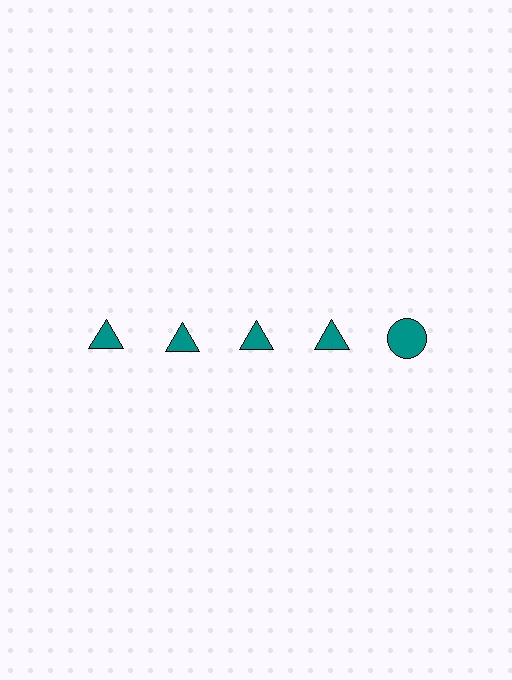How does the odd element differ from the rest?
It has a different shape: circle instead of triangle.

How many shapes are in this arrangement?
There are 5 shapes arranged in a grid pattern.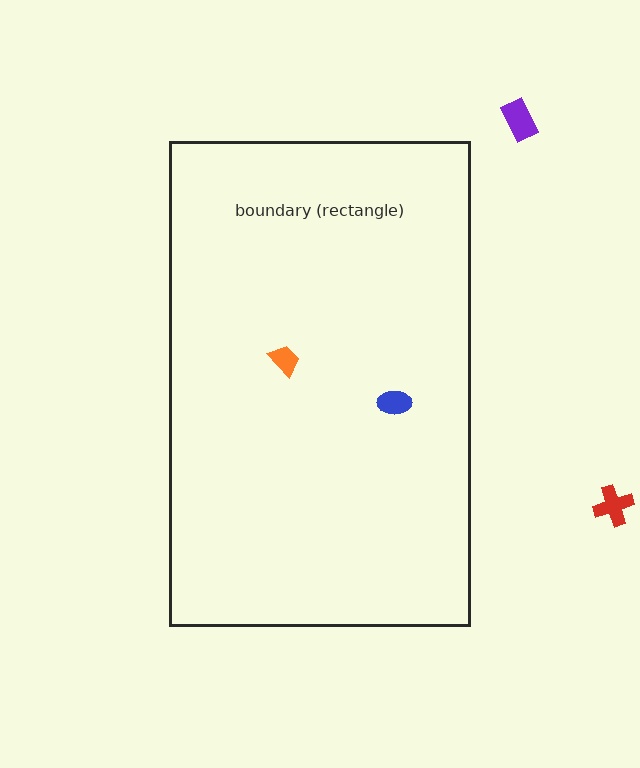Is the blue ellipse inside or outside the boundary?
Inside.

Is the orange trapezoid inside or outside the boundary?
Inside.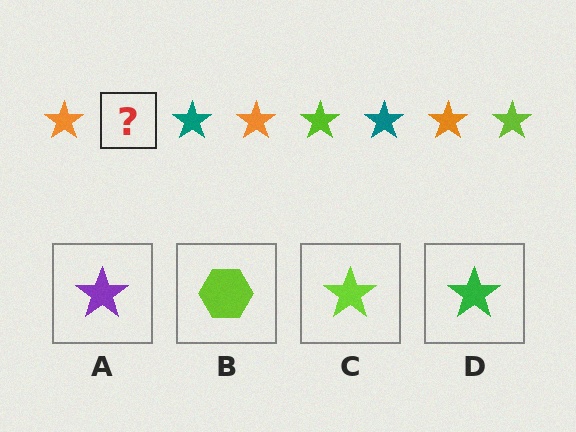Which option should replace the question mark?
Option C.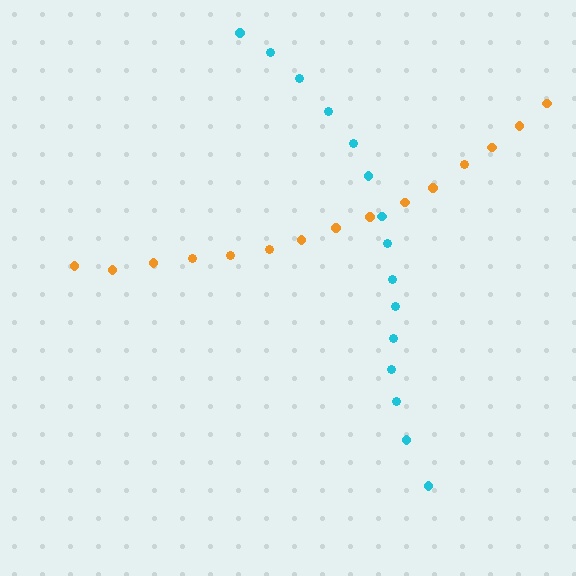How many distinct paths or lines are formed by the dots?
There are 2 distinct paths.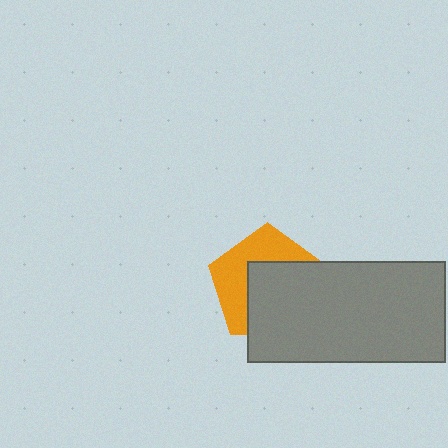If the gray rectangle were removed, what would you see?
You would see the complete orange pentagon.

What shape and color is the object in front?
The object in front is a gray rectangle.